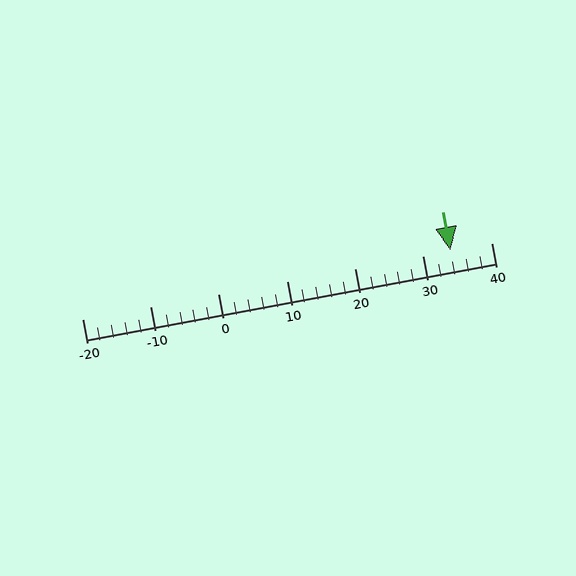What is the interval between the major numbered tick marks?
The major tick marks are spaced 10 units apart.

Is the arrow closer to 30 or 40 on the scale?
The arrow is closer to 30.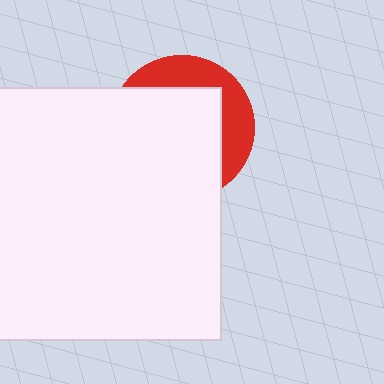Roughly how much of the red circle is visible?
A small part of it is visible (roughly 32%).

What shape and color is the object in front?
The object in front is a white rectangle.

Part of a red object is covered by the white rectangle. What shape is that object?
It is a circle.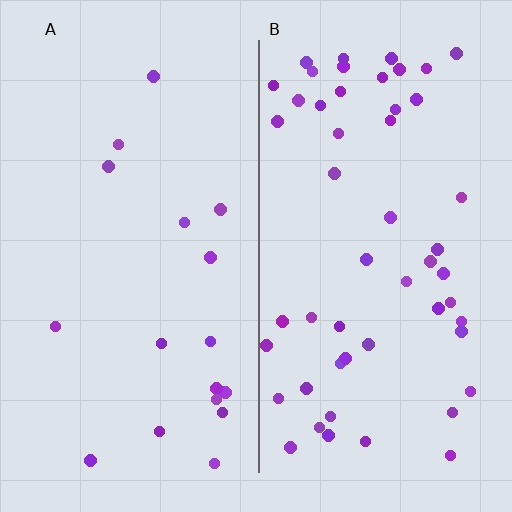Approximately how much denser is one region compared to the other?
Approximately 3.0× — region B over region A.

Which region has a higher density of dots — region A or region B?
B (the right).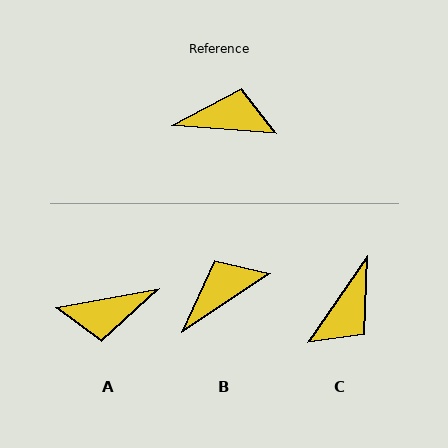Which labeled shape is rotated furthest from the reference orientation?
A, about 165 degrees away.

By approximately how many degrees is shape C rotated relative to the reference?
Approximately 120 degrees clockwise.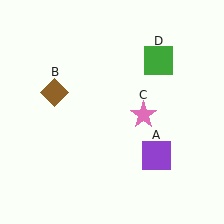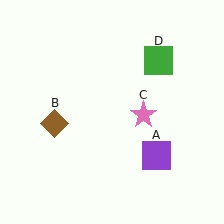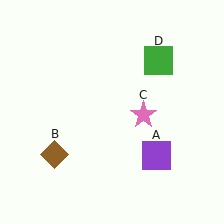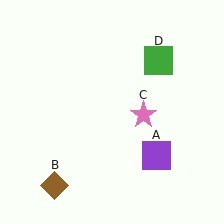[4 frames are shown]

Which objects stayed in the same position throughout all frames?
Purple square (object A) and pink star (object C) and green square (object D) remained stationary.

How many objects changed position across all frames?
1 object changed position: brown diamond (object B).